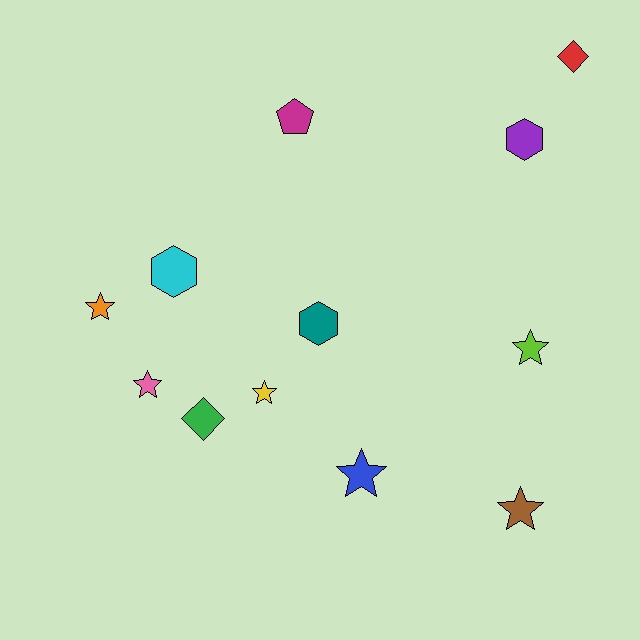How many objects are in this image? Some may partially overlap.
There are 12 objects.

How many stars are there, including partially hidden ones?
There are 6 stars.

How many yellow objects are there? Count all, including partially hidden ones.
There is 1 yellow object.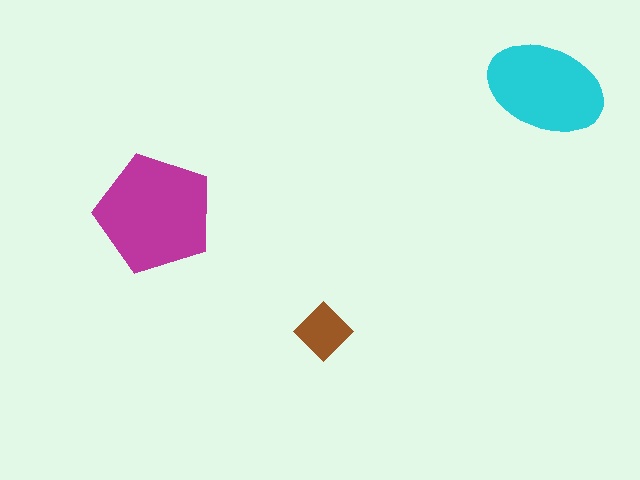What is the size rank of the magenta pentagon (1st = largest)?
1st.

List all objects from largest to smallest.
The magenta pentagon, the cyan ellipse, the brown diamond.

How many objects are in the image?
There are 3 objects in the image.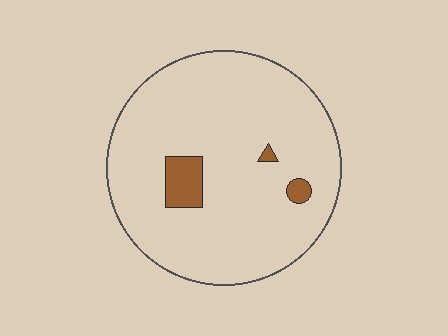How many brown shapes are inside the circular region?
3.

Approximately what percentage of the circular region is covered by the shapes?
Approximately 5%.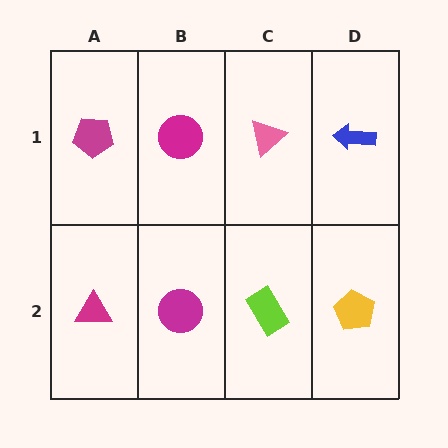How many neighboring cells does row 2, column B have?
3.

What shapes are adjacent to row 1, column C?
A lime rectangle (row 2, column C), a magenta circle (row 1, column B), a blue arrow (row 1, column D).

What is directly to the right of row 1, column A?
A magenta circle.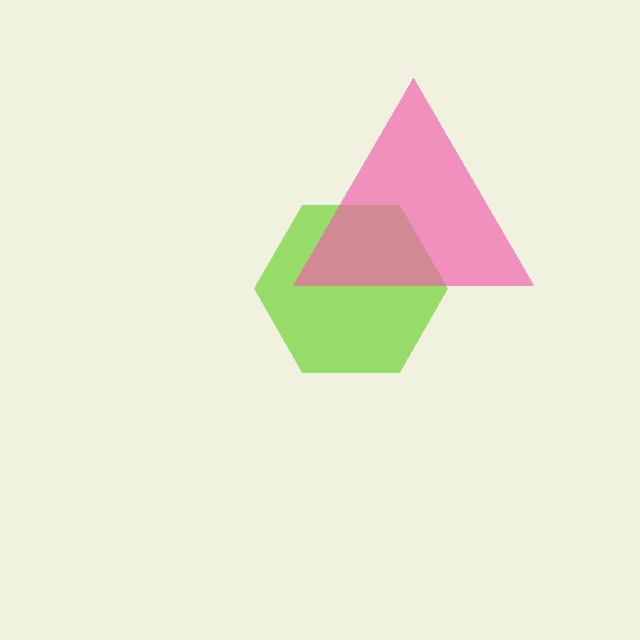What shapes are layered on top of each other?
The layered shapes are: a lime hexagon, a pink triangle.